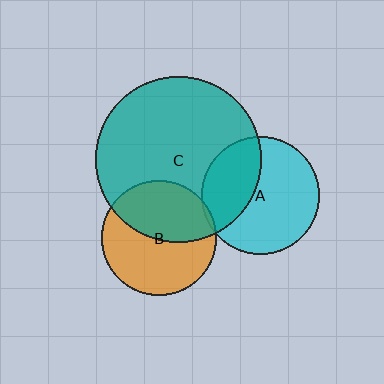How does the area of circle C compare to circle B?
Approximately 2.1 times.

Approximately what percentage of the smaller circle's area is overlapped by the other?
Approximately 5%.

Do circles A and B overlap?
Yes.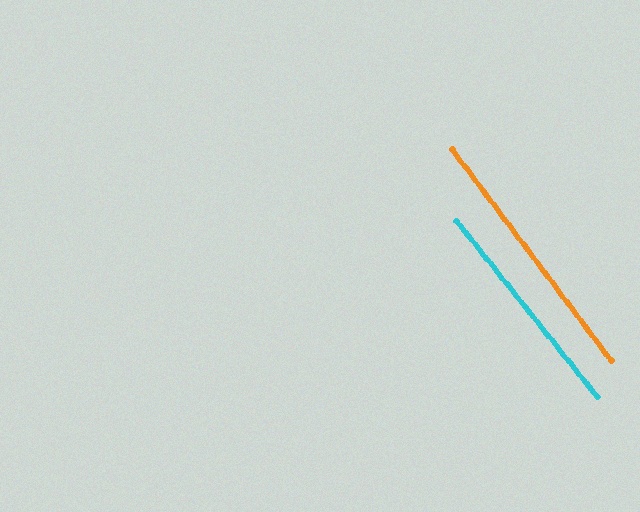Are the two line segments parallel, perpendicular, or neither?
Parallel — their directions differ by only 1.7°.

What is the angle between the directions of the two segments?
Approximately 2 degrees.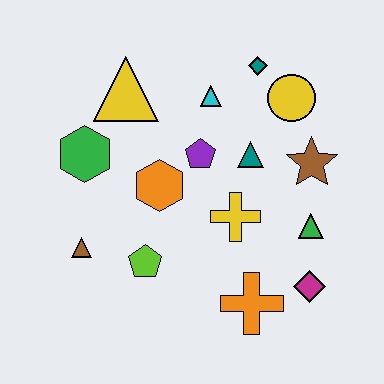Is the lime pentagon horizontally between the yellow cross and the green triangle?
No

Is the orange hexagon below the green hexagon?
Yes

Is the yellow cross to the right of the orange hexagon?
Yes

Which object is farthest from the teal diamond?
The brown triangle is farthest from the teal diamond.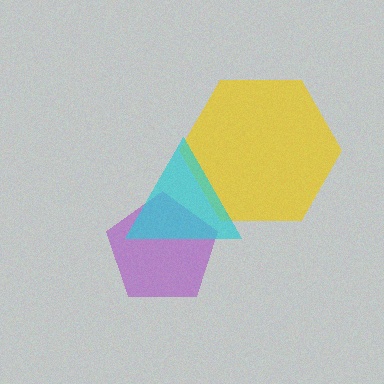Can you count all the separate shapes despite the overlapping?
Yes, there are 3 separate shapes.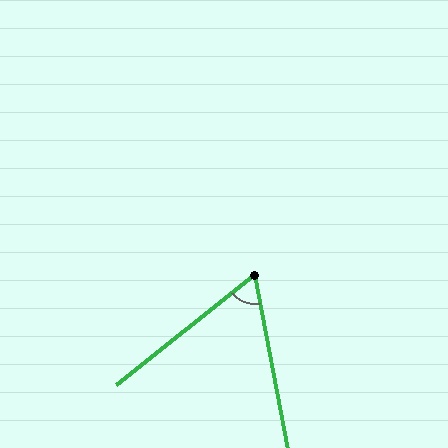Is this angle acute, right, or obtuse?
It is acute.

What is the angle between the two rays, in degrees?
Approximately 62 degrees.